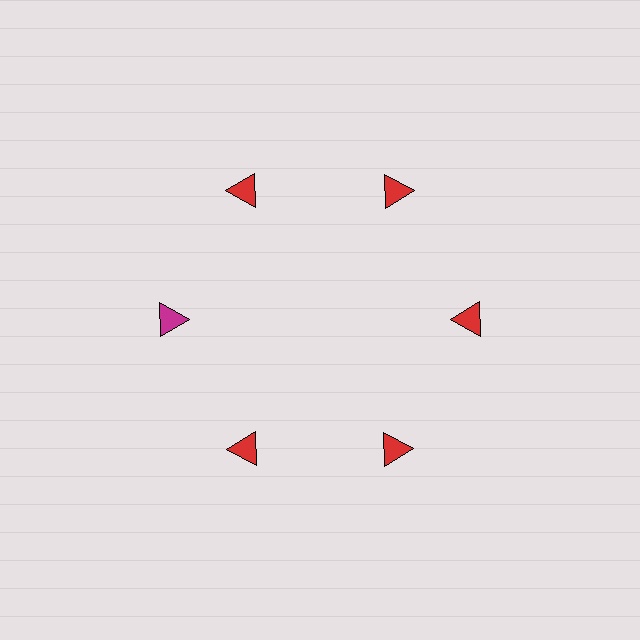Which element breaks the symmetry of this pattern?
The magenta triangle at roughly the 9 o'clock position breaks the symmetry. All other shapes are red triangles.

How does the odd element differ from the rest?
It has a different color: magenta instead of red.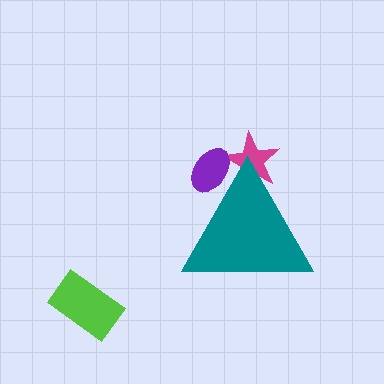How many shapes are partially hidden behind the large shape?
2 shapes are partially hidden.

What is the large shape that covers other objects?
A teal triangle.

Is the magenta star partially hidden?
Yes, the magenta star is partially hidden behind the teal triangle.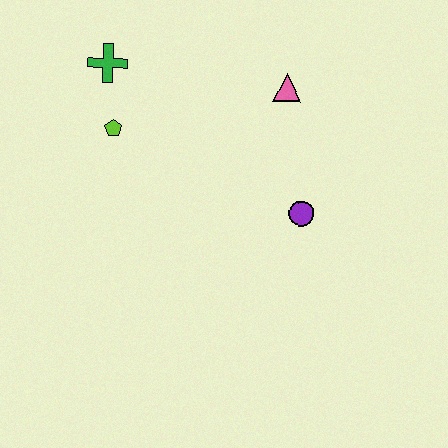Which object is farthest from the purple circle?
The green cross is farthest from the purple circle.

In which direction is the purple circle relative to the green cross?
The purple circle is to the right of the green cross.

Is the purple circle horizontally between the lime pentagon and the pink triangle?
No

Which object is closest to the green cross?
The lime pentagon is closest to the green cross.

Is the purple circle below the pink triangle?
Yes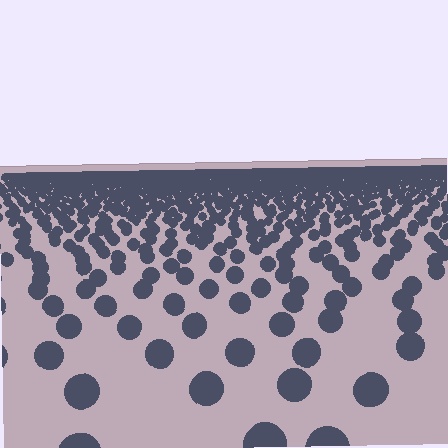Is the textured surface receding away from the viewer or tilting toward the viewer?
The surface is receding away from the viewer. Texture elements get smaller and denser toward the top.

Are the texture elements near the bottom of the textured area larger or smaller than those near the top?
Larger. Near the bottom, elements are closer to the viewer and appear at a bigger on-screen size.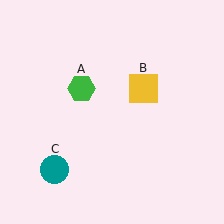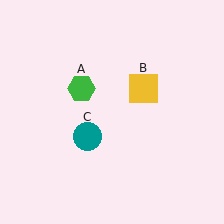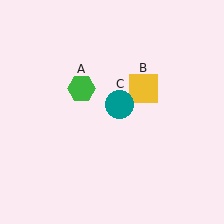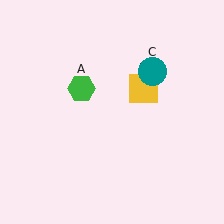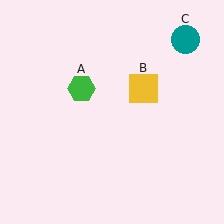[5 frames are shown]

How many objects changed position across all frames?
1 object changed position: teal circle (object C).